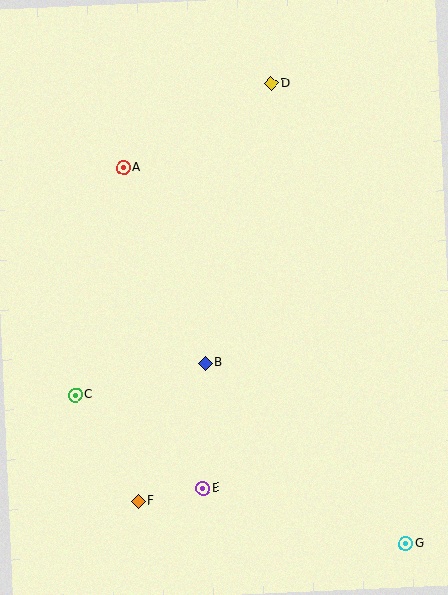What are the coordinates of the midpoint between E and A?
The midpoint between E and A is at (163, 328).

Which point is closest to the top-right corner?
Point D is closest to the top-right corner.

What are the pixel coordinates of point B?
Point B is at (205, 363).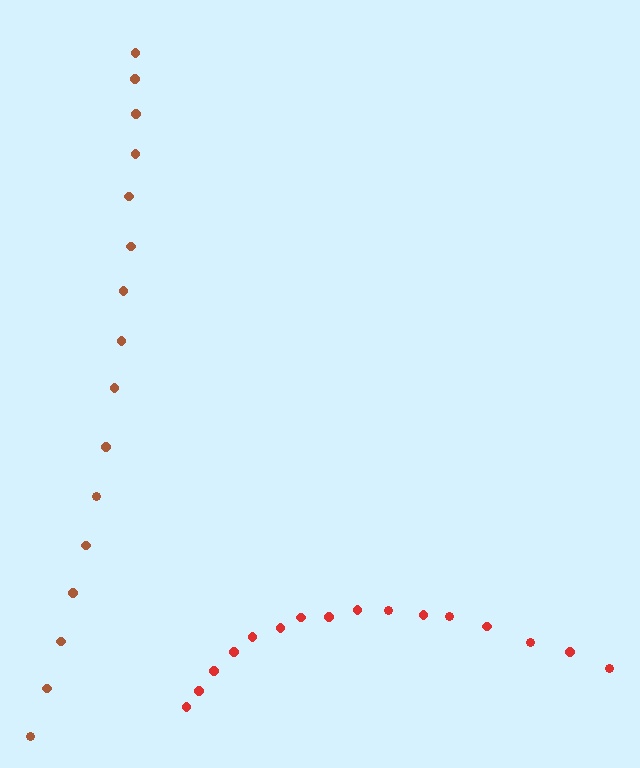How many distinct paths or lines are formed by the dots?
There are 2 distinct paths.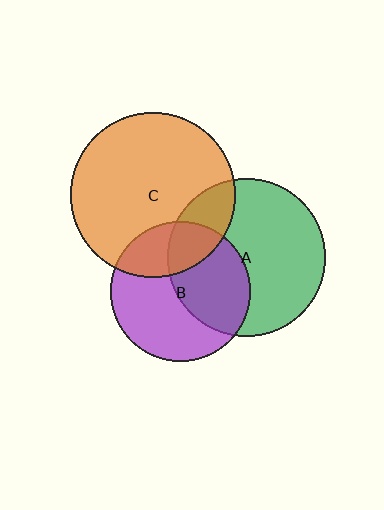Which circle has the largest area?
Circle C (orange).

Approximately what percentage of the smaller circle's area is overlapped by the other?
Approximately 20%.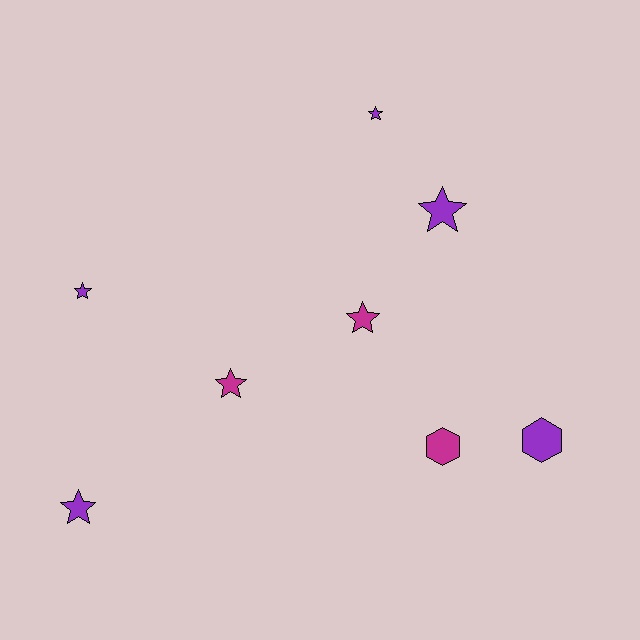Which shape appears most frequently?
Star, with 6 objects.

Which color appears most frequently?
Purple, with 5 objects.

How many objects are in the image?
There are 8 objects.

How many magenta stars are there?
There are 2 magenta stars.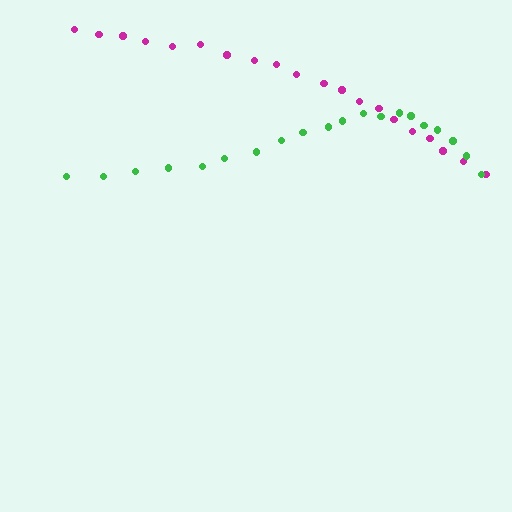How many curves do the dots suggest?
There are 2 distinct paths.